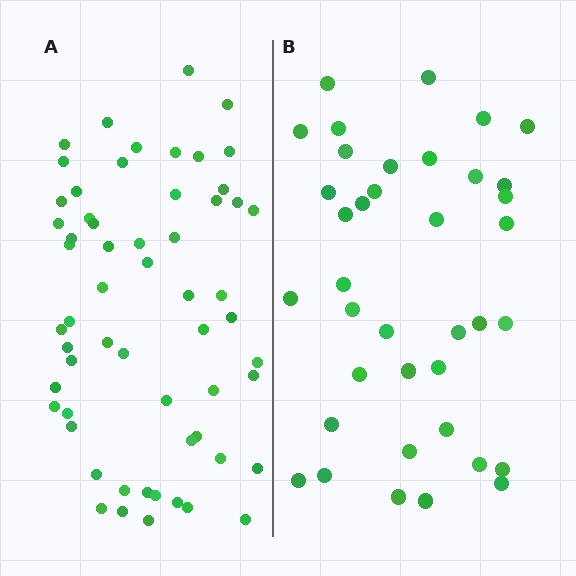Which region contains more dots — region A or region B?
Region A (the left region) has more dots.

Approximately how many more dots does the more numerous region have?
Region A has approximately 20 more dots than region B.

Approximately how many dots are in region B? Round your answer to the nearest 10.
About 40 dots. (The exact count is 38, which rounds to 40.)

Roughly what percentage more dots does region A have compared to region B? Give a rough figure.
About 55% more.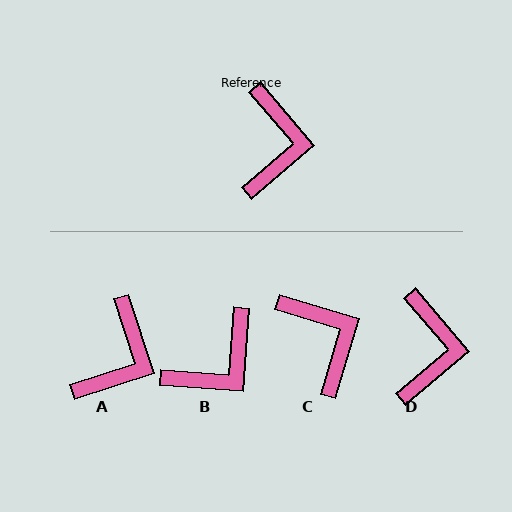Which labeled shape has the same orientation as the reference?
D.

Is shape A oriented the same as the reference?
No, it is off by about 23 degrees.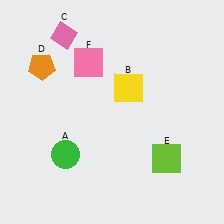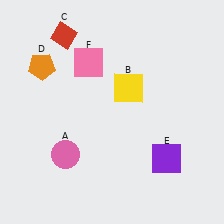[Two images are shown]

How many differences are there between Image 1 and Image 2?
There are 3 differences between the two images.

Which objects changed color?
A changed from green to pink. C changed from pink to red. E changed from lime to purple.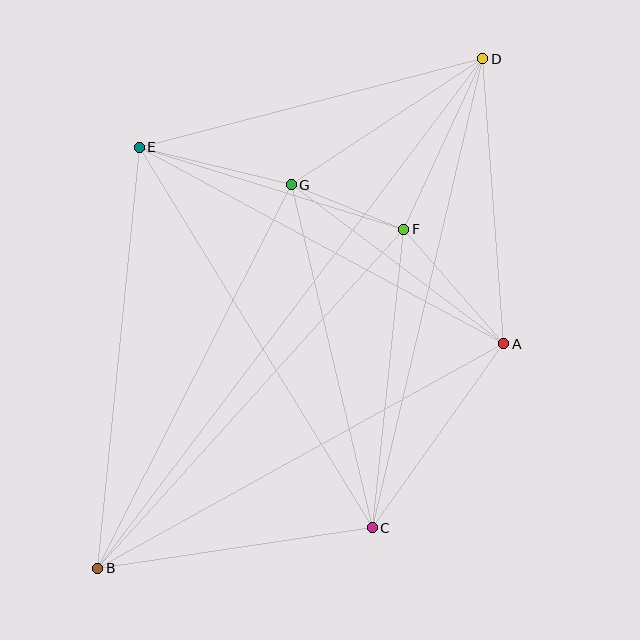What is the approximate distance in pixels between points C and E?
The distance between C and E is approximately 447 pixels.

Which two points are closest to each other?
Points F and G are closest to each other.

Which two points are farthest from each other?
Points B and D are farthest from each other.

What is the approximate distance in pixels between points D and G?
The distance between D and G is approximately 229 pixels.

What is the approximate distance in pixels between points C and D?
The distance between C and D is approximately 482 pixels.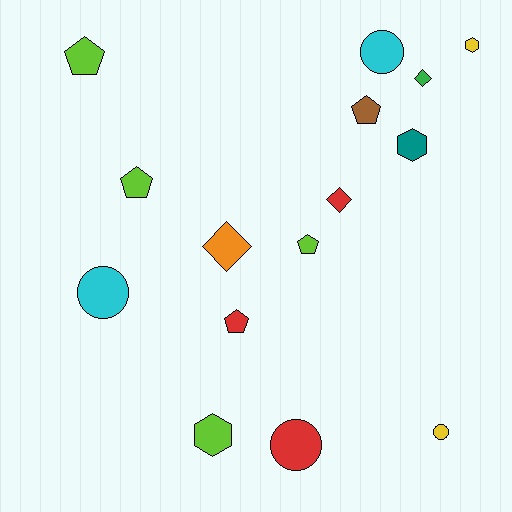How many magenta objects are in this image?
There are no magenta objects.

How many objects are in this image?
There are 15 objects.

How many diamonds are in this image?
There are 3 diamonds.